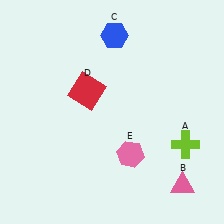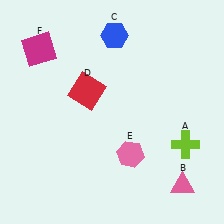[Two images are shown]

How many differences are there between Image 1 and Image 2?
There is 1 difference between the two images.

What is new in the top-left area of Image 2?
A magenta square (F) was added in the top-left area of Image 2.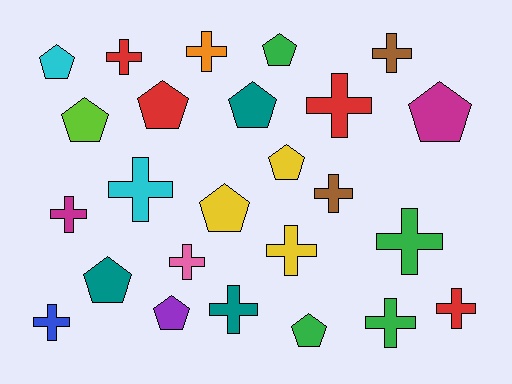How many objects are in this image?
There are 25 objects.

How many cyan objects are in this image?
There are 2 cyan objects.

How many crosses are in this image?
There are 14 crosses.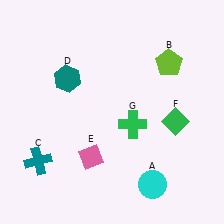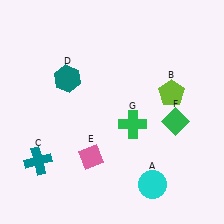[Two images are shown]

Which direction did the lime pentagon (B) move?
The lime pentagon (B) moved down.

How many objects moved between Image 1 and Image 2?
1 object moved between the two images.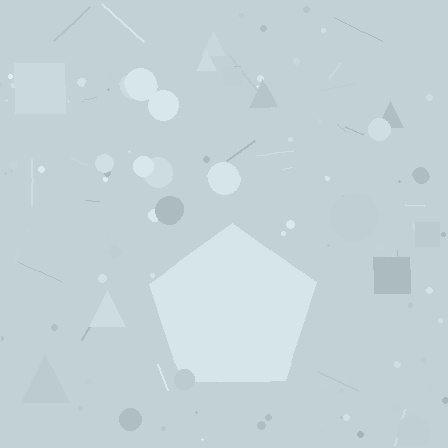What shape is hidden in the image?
A pentagon is hidden in the image.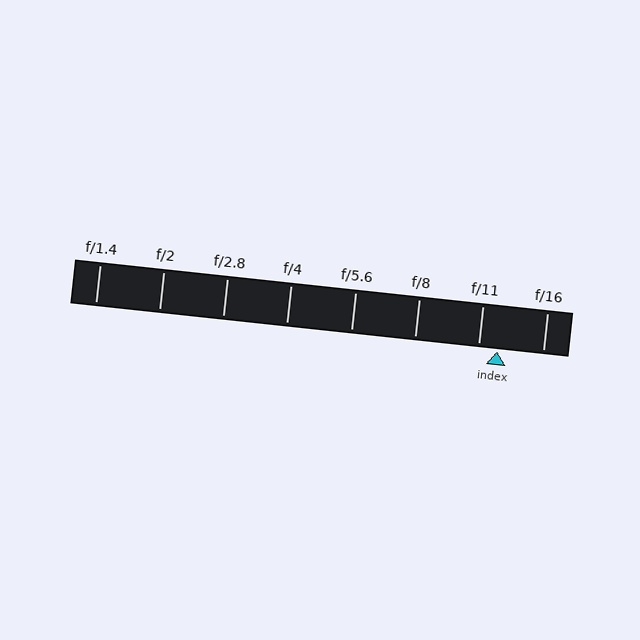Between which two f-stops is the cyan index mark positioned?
The index mark is between f/11 and f/16.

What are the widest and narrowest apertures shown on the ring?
The widest aperture shown is f/1.4 and the narrowest is f/16.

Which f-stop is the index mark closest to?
The index mark is closest to f/11.